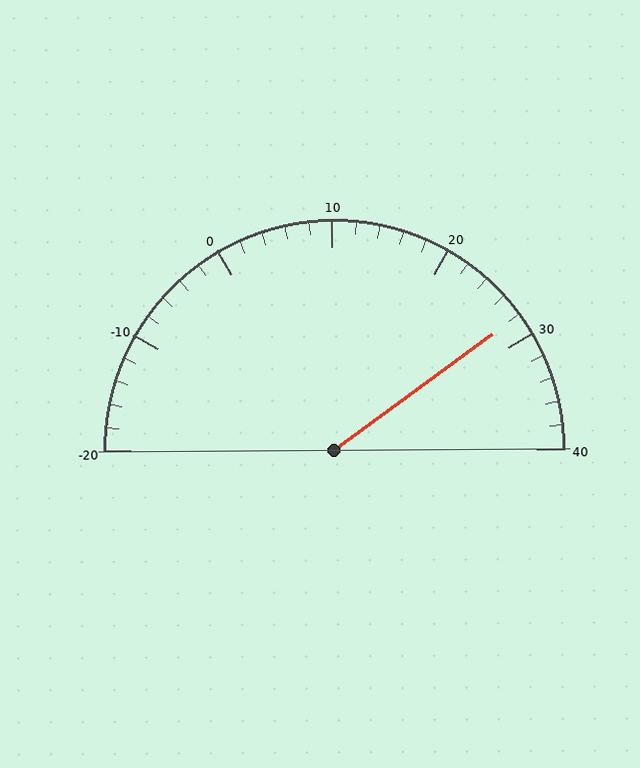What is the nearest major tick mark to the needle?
The nearest major tick mark is 30.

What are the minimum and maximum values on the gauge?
The gauge ranges from -20 to 40.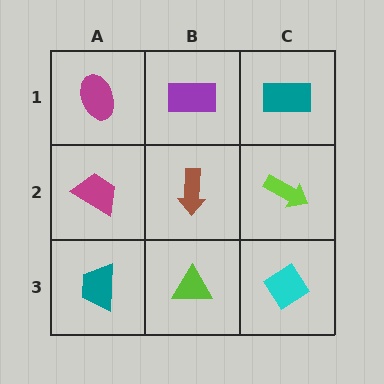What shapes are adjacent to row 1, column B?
A brown arrow (row 2, column B), a magenta ellipse (row 1, column A), a teal rectangle (row 1, column C).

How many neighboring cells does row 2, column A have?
3.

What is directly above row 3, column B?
A brown arrow.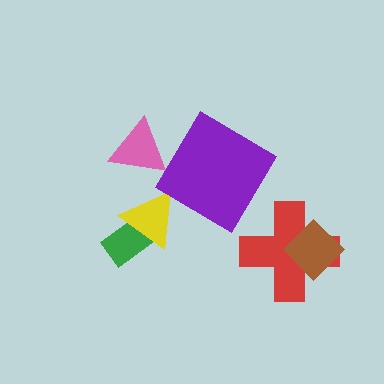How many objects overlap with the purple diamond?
0 objects overlap with the purple diamond.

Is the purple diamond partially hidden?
No, no other shape covers it.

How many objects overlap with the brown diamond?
1 object overlaps with the brown diamond.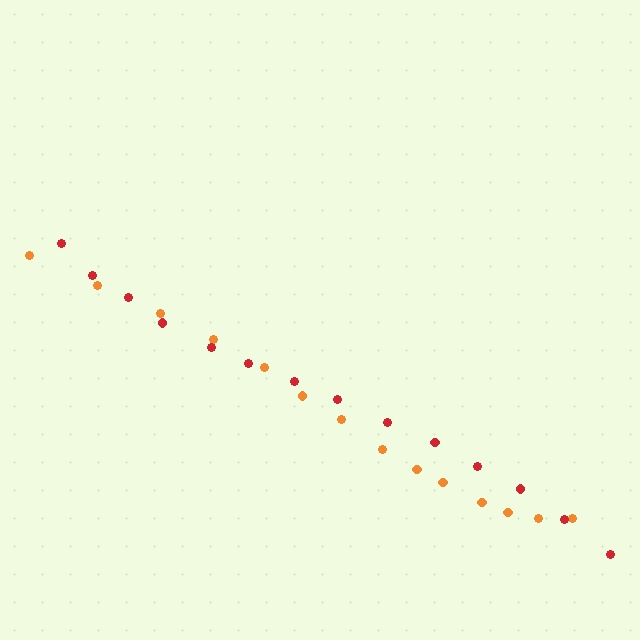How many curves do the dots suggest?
There are 2 distinct paths.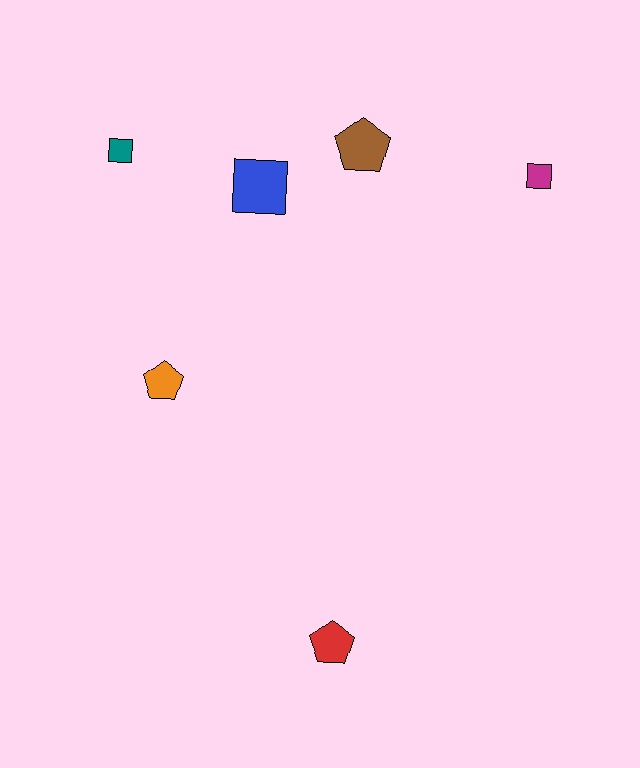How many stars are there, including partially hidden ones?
There are no stars.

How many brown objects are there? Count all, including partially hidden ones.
There is 1 brown object.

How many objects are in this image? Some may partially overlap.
There are 6 objects.